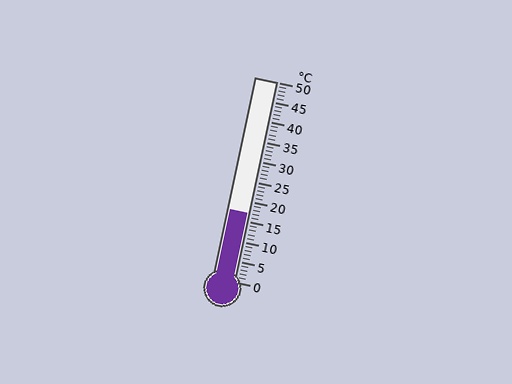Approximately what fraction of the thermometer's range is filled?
The thermometer is filled to approximately 35% of its range.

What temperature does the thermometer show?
The thermometer shows approximately 17°C.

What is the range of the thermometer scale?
The thermometer scale ranges from 0°C to 50°C.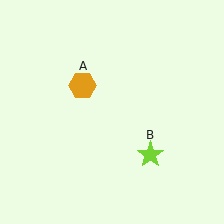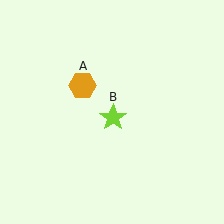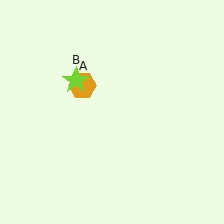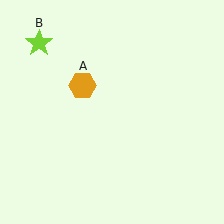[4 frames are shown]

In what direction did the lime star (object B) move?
The lime star (object B) moved up and to the left.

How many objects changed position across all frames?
1 object changed position: lime star (object B).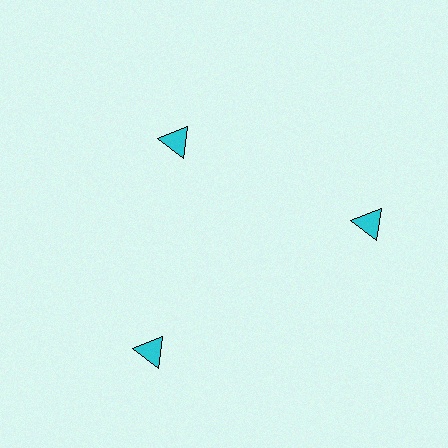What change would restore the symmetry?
The symmetry would be restored by moving it outward, back onto the ring so that all 3 triangles sit at equal angles and equal distance from the center.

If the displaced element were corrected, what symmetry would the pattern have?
It would have 3-fold rotational symmetry — the pattern would map onto itself every 120 degrees.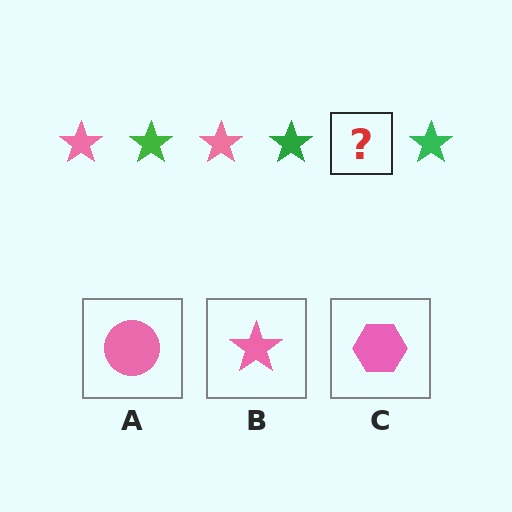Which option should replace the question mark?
Option B.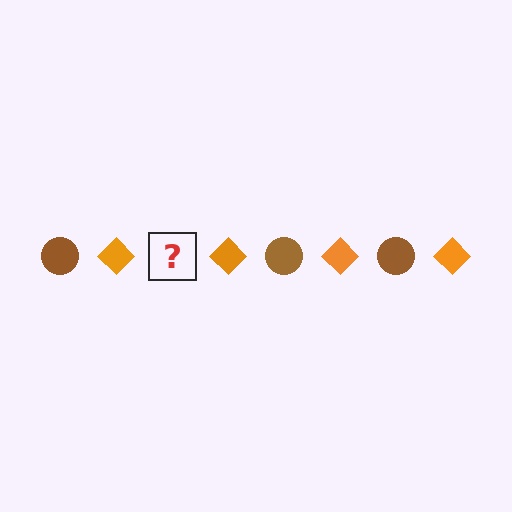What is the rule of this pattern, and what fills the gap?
The rule is that the pattern alternates between brown circle and orange diamond. The gap should be filled with a brown circle.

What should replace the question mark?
The question mark should be replaced with a brown circle.